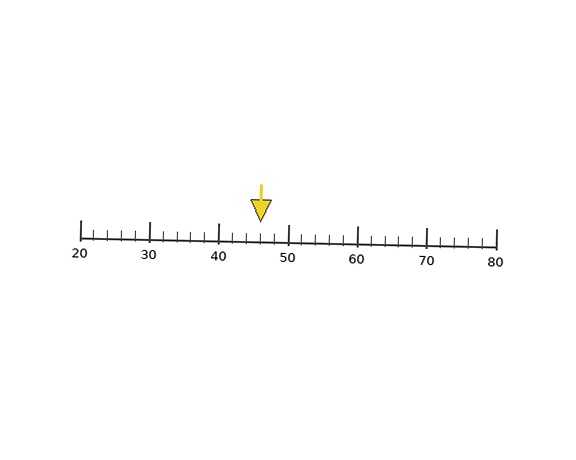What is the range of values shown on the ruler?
The ruler shows values from 20 to 80.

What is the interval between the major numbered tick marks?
The major tick marks are spaced 10 units apart.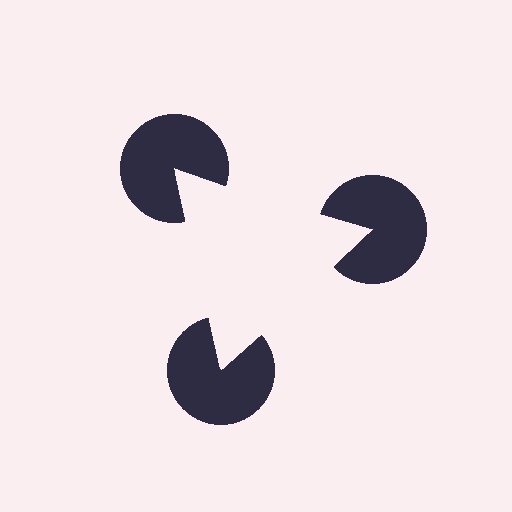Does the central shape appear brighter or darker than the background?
It typically appears slightly brighter than the background, even though no actual brightness change is drawn.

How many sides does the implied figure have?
3 sides.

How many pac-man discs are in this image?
There are 3 — one at each vertex of the illusory triangle.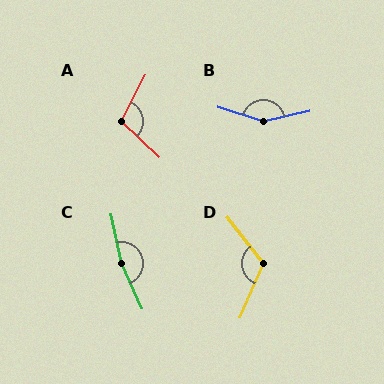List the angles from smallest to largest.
A (106°), D (119°), B (149°), C (167°).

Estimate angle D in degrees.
Approximately 119 degrees.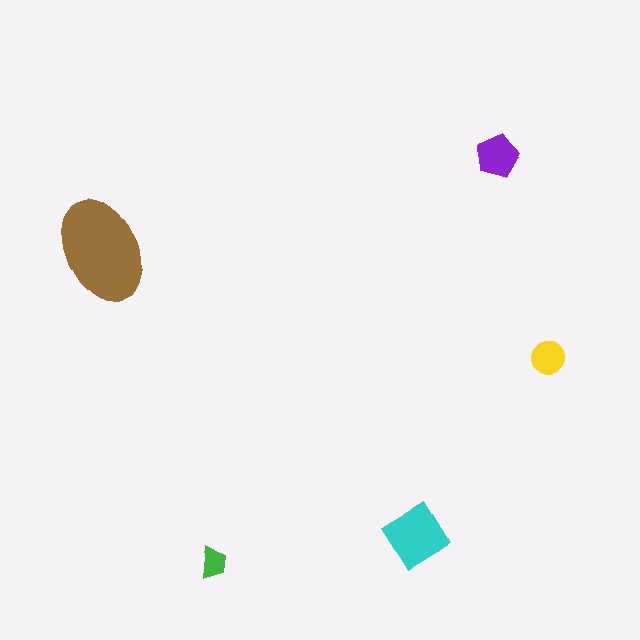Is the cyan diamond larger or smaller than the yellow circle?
Larger.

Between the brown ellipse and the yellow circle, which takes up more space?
The brown ellipse.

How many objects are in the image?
There are 5 objects in the image.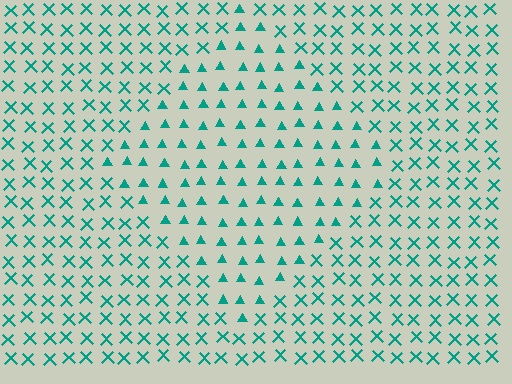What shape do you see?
I see a diamond.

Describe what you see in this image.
The image is filled with small teal elements arranged in a uniform grid. A diamond-shaped region contains triangles, while the surrounding area contains X marks. The boundary is defined purely by the change in element shape.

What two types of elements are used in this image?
The image uses triangles inside the diamond region and X marks outside it.